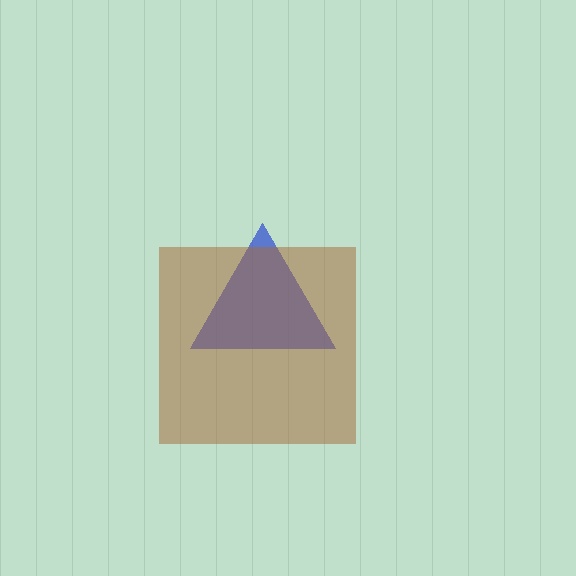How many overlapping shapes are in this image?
There are 2 overlapping shapes in the image.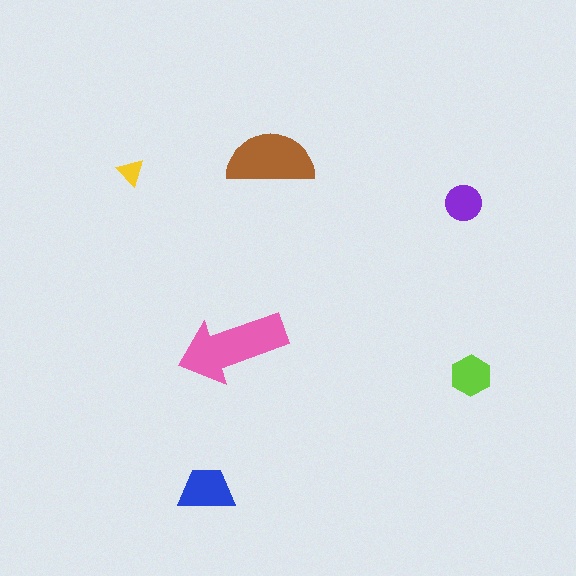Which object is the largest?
The pink arrow.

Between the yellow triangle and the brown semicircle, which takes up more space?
The brown semicircle.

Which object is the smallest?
The yellow triangle.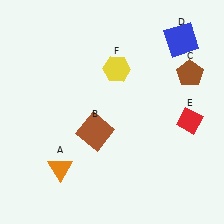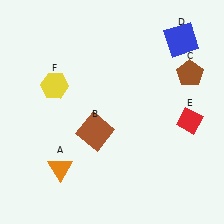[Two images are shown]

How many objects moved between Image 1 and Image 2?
1 object moved between the two images.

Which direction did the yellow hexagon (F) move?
The yellow hexagon (F) moved left.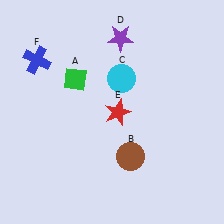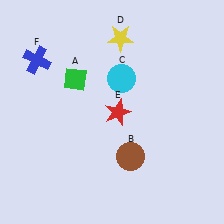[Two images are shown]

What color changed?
The star (D) changed from purple in Image 1 to yellow in Image 2.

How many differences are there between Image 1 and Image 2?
There is 1 difference between the two images.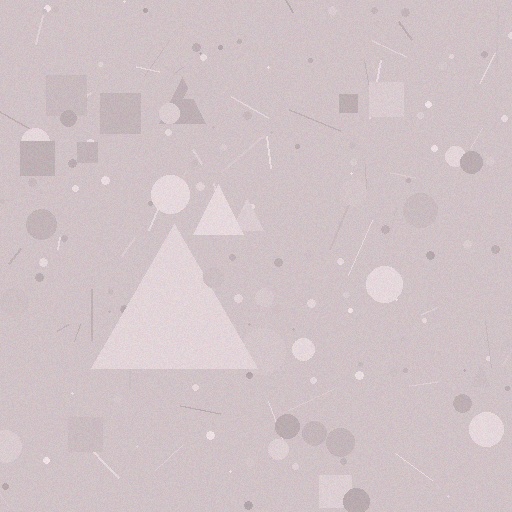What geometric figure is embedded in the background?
A triangle is embedded in the background.